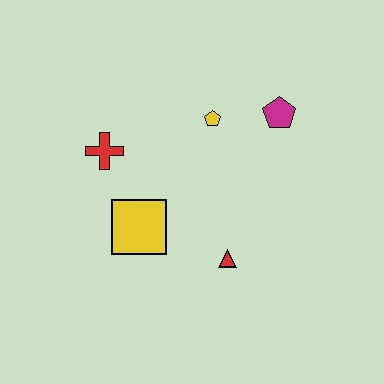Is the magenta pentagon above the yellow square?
Yes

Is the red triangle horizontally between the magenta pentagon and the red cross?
Yes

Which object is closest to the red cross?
The yellow square is closest to the red cross.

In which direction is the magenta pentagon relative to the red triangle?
The magenta pentagon is above the red triangle.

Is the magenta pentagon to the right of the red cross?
Yes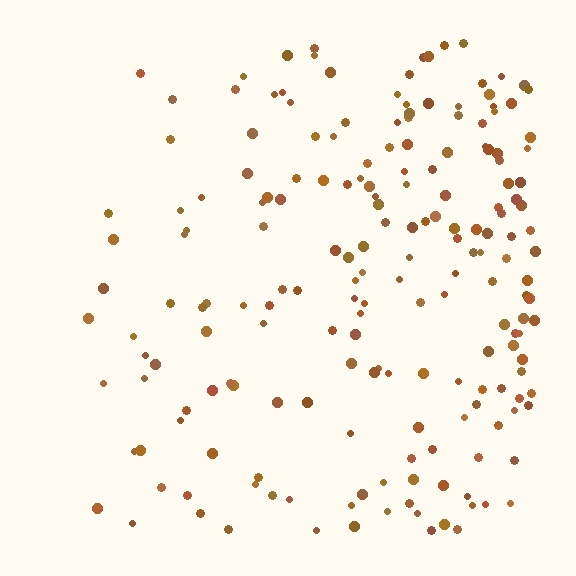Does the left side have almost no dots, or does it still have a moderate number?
Still a moderate number, just noticeably fewer than the right.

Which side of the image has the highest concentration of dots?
The right.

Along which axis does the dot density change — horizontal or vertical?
Horizontal.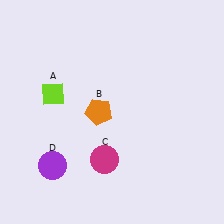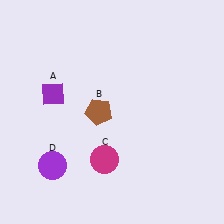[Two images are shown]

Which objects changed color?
A changed from lime to purple. B changed from orange to brown.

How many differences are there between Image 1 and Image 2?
There are 2 differences between the two images.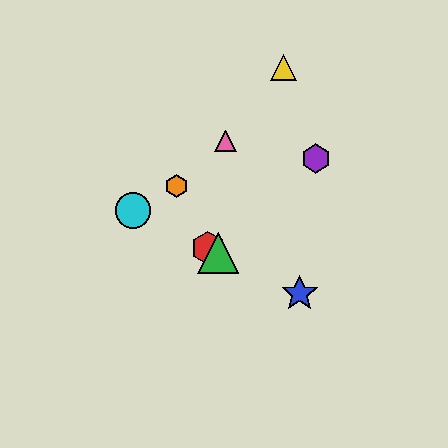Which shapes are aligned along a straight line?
The red hexagon, the blue star, the green triangle, the cyan circle are aligned along a straight line.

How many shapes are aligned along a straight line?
4 shapes (the red hexagon, the blue star, the green triangle, the cyan circle) are aligned along a straight line.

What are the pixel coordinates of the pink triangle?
The pink triangle is at (226, 141).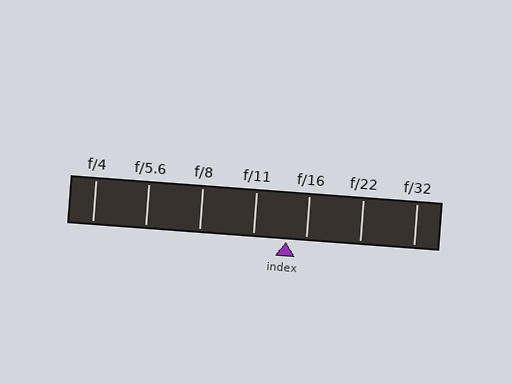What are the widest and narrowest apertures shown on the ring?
The widest aperture shown is f/4 and the narrowest is f/32.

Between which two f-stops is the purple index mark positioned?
The index mark is between f/11 and f/16.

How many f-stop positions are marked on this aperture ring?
There are 7 f-stop positions marked.